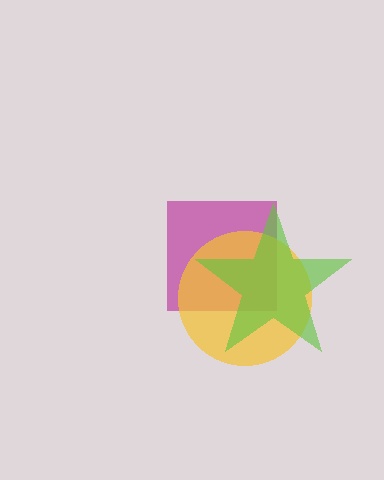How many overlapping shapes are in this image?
There are 3 overlapping shapes in the image.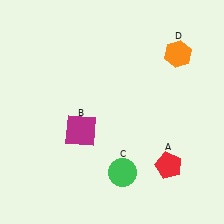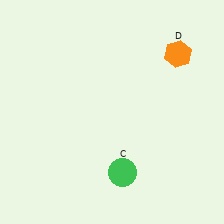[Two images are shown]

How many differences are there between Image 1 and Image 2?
There are 2 differences between the two images.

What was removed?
The magenta square (B), the red pentagon (A) were removed in Image 2.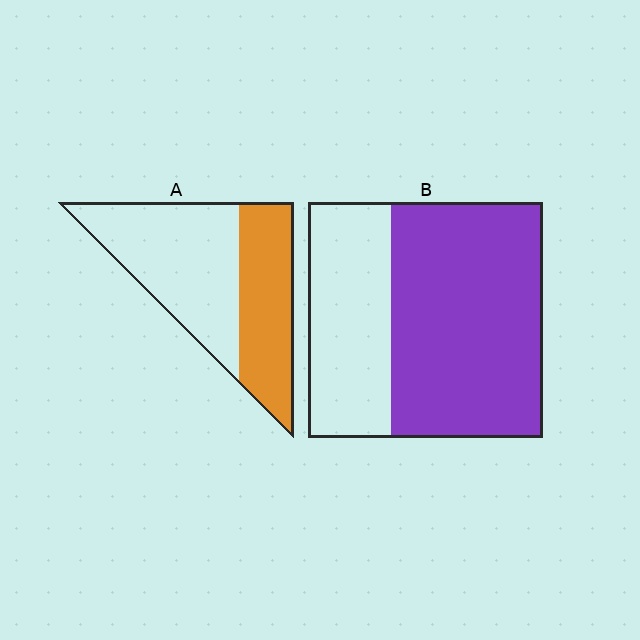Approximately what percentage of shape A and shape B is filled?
A is approximately 40% and B is approximately 65%.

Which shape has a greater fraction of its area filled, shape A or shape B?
Shape B.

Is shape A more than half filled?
No.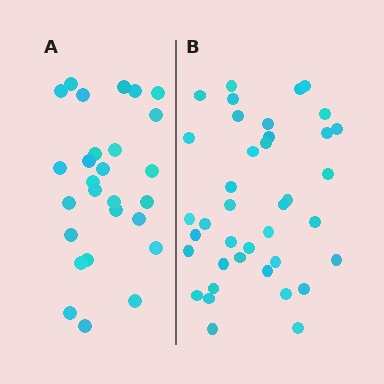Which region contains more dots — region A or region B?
Region B (the right region) has more dots.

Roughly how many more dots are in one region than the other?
Region B has roughly 12 or so more dots than region A.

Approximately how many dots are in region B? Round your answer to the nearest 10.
About 40 dots. (The exact count is 39, which rounds to 40.)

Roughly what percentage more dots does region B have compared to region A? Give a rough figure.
About 45% more.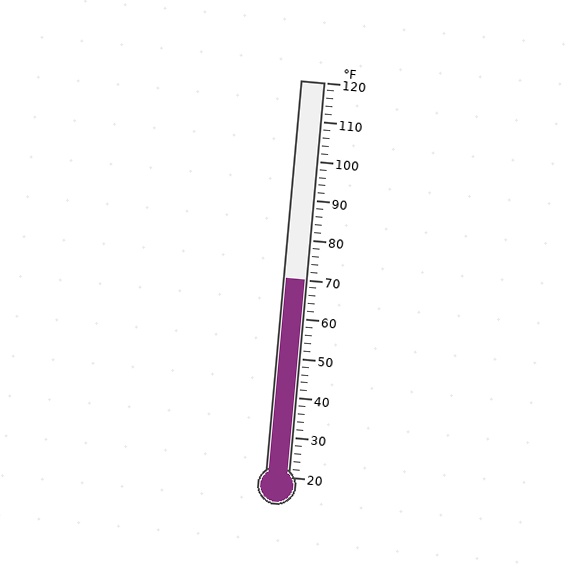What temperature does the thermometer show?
The thermometer shows approximately 70°F.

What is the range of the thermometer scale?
The thermometer scale ranges from 20°F to 120°F.